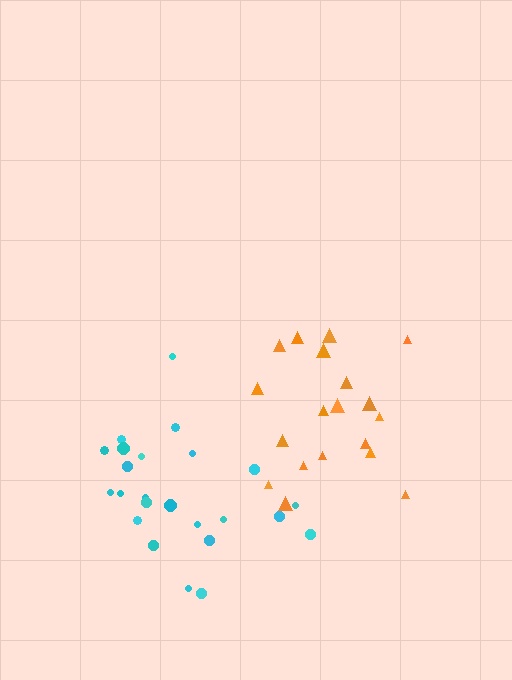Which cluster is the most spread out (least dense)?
Orange.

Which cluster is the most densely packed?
Cyan.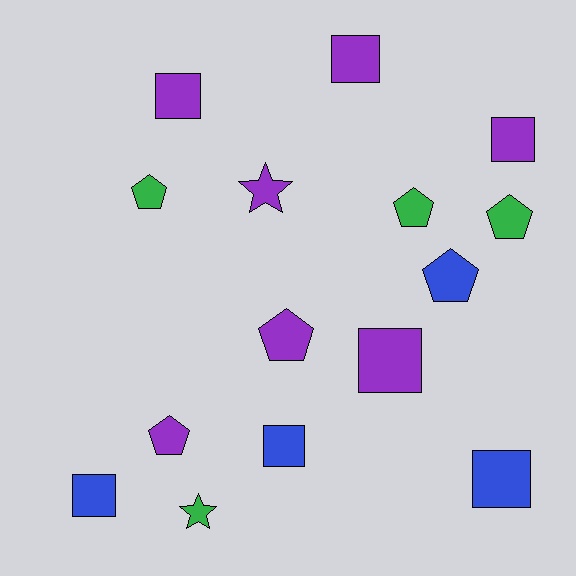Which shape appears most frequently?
Square, with 7 objects.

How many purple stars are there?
There is 1 purple star.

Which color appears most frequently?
Purple, with 7 objects.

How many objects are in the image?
There are 15 objects.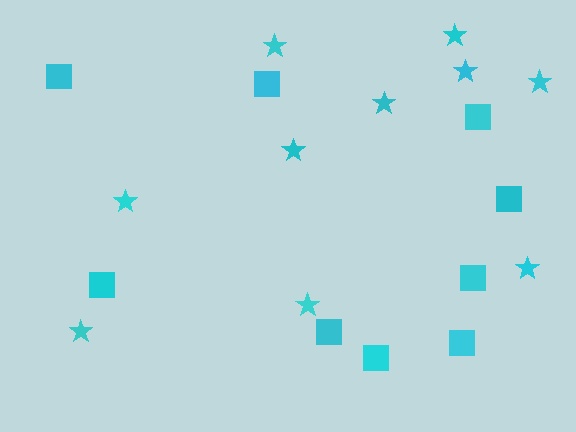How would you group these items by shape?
There are 2 groups: one group of stars (10) and one group of squares (9).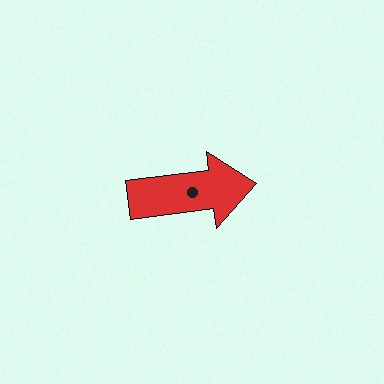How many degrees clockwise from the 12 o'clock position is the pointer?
Approximately 83 degrees.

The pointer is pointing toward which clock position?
Roughly 3 o'clock.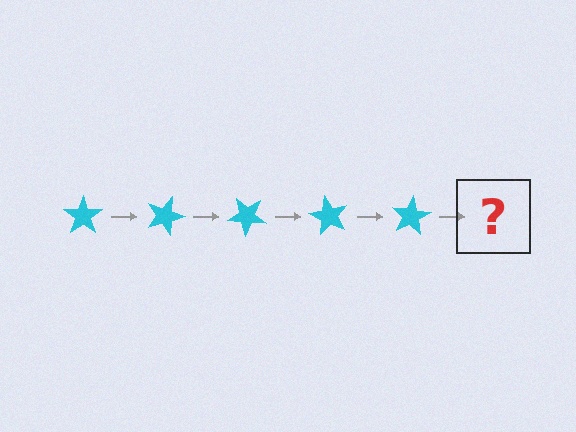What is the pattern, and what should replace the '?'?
The pattern is that the star rotates 20 degrees each step. The '?' should be a cyan star rotated 100 degrees.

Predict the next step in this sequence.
The next step is a cyan star rotated 100 degrees.